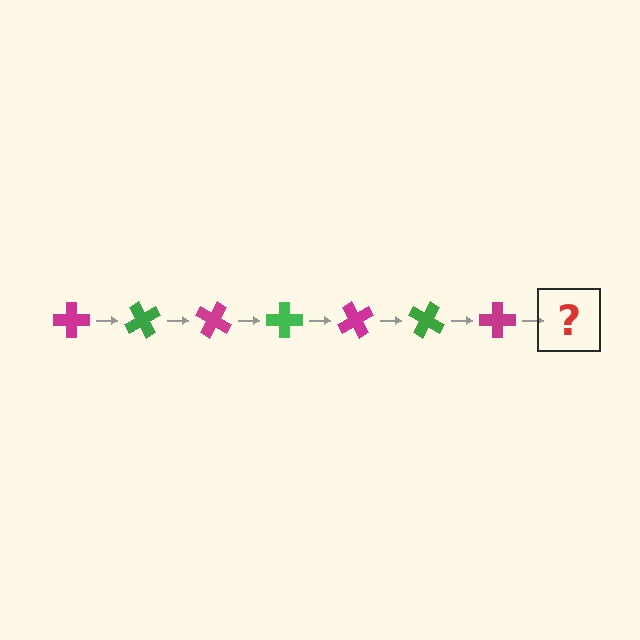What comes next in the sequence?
The next element should be a green cross, rotated 420 degrees from the start.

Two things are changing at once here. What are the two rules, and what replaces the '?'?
The two rules are that it rotates 60 degrees each step and the color cycles through magenta and green. The '?' should be a green cross, rotated 420 degrees from the start.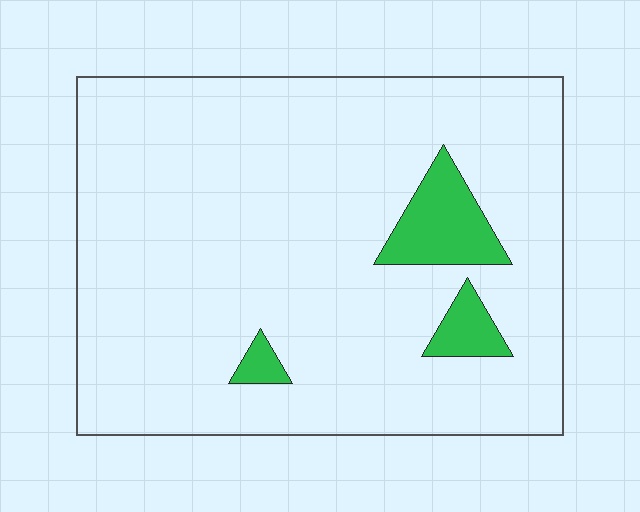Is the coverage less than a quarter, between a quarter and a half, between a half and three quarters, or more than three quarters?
Less than a quarter.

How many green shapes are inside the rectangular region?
3.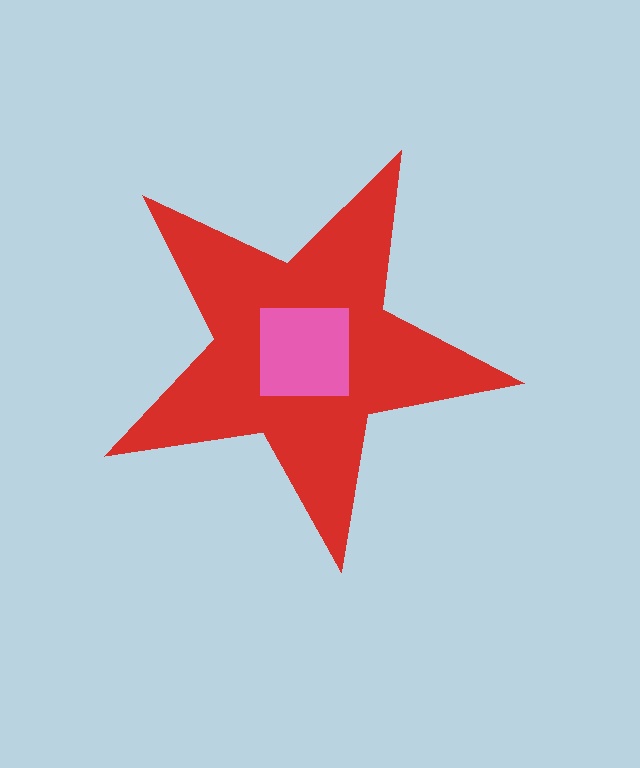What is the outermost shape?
The red star.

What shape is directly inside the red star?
The pink square.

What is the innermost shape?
The pink square.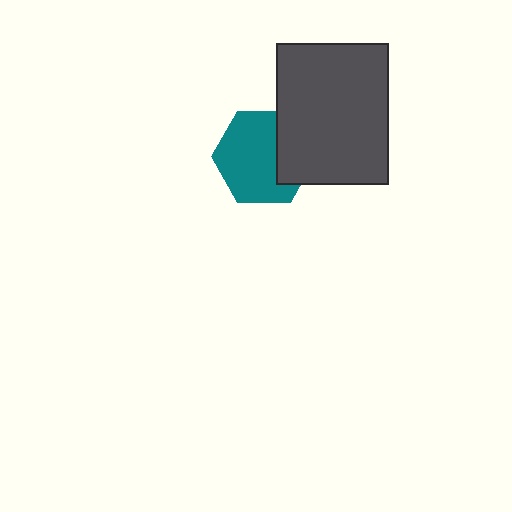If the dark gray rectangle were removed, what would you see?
You would see the complete teal hexagon.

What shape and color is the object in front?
The object in front is a dark gray rectangle.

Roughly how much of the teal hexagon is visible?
Most of it is visible (roughly 69%).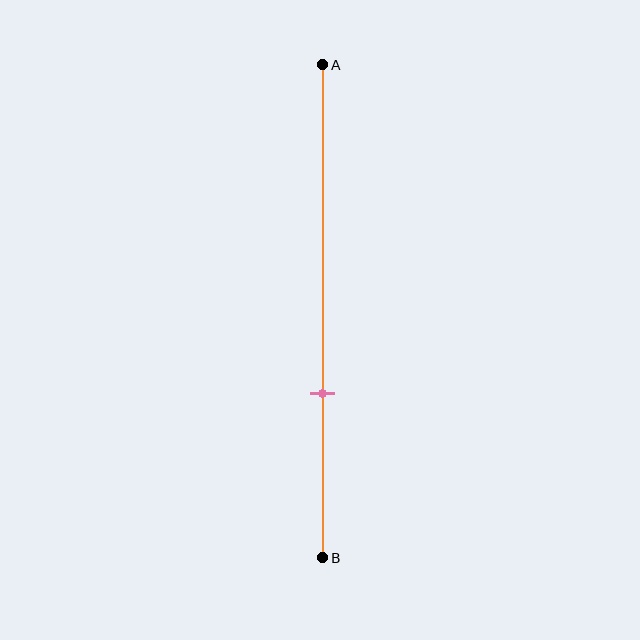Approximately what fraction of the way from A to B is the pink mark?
The pink mark is approximately 65% of the way from A to B.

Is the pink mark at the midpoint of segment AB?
No, the mark is at about 65% from A, not at the 50% midpoint.